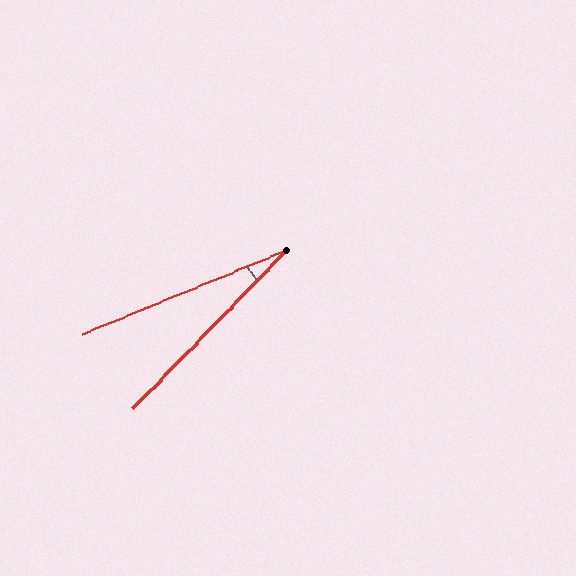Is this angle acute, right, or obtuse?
It is acute.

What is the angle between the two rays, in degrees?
Approximately 23 degrees.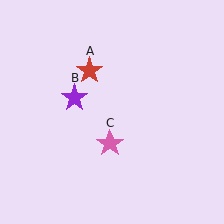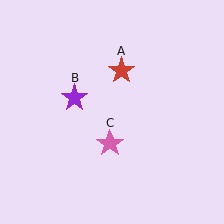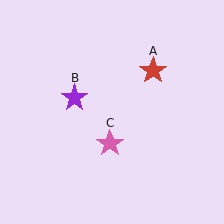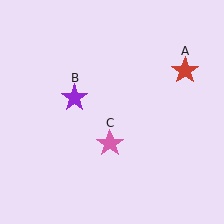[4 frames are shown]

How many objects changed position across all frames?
1 object changed position: red star (object A).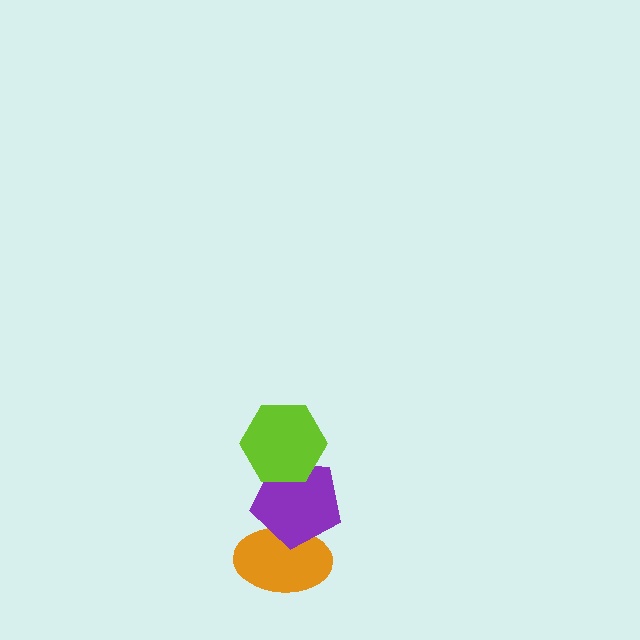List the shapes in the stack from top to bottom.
From top to bottom: the lime hexagon, the purple pentagon, the orange ellipse.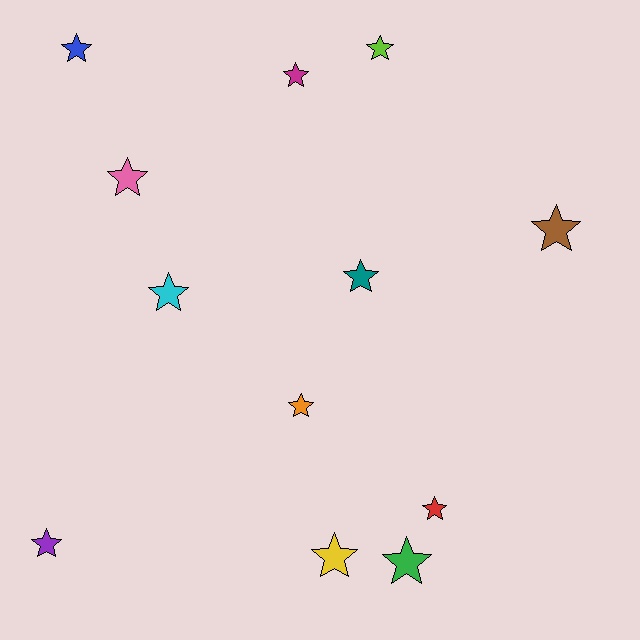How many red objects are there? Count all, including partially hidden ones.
There is 1 red object.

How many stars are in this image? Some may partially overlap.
There are 12 stars.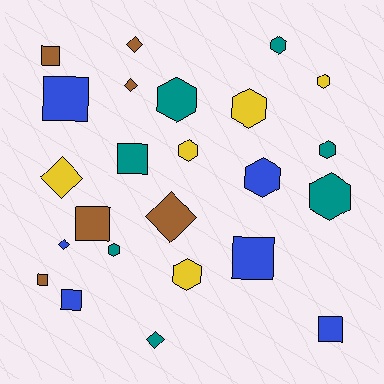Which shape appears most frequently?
Hexagon, with 10 objects.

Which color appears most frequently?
Teal, with 7 objects.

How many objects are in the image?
There are 24 objects.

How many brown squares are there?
There are 3 brown squares.